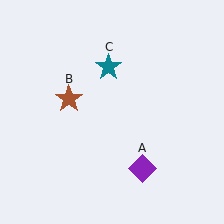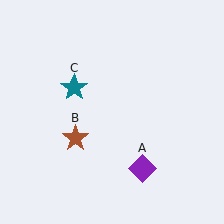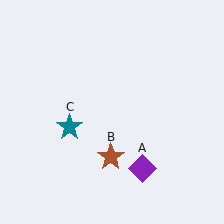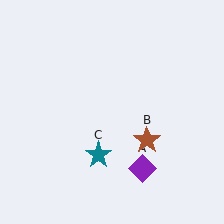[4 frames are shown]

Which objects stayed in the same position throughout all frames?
Purple diamond (object A) remained stationary.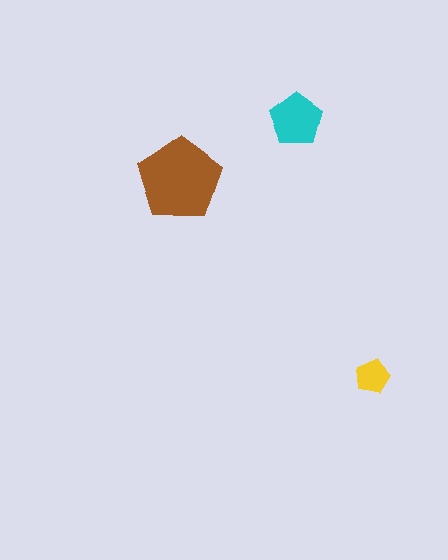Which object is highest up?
The cyan pentagon is topmost.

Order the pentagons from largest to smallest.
the brown one, the cyan one, the yellow one.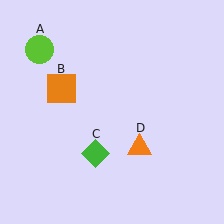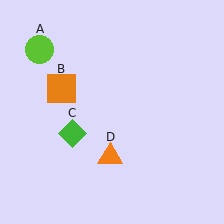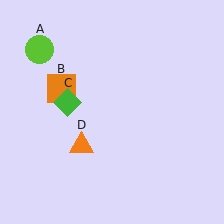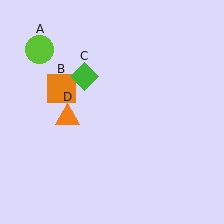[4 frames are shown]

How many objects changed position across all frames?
2 objects changed position: green diamond (object C), orange triangle (object D).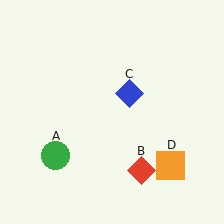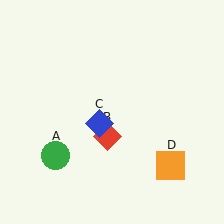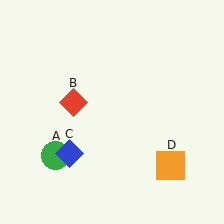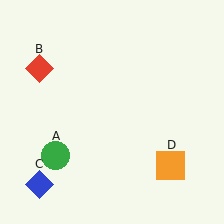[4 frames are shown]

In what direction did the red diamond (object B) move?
The red diamond (object B) moved up and to the left.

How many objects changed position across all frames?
2 objects changed position: red diamond (object B), blue diamond (object C).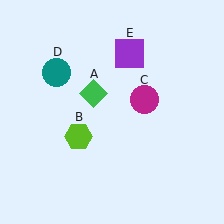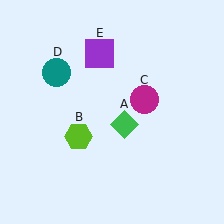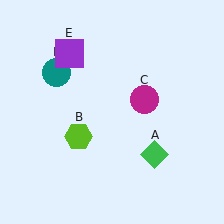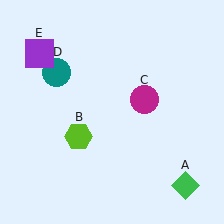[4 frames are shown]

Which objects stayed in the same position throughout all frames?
Lime hexagon (object B) and magenta circle (object C) and teal circle (object D) remained stationary.